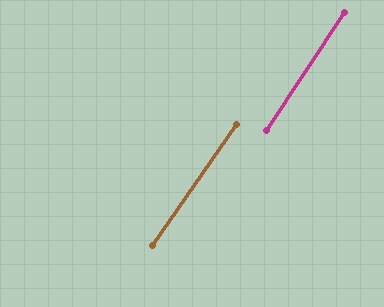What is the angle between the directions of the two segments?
Approximately 1 degree.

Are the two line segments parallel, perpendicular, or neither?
Parallel — their directions differ by only 1.2°.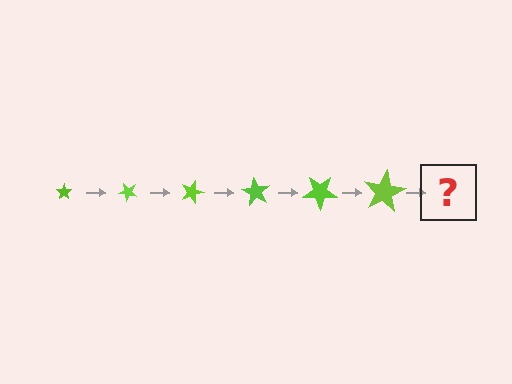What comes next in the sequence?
The next element should be a star, larger than the previous one and rotated 270 degrees from the start.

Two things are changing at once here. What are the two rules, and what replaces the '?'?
The two rules are that the star grows larger each step and it rotates 45 degrees each step. The '?' should be a star, larger than the previous one and rotated 270 degrees from the start.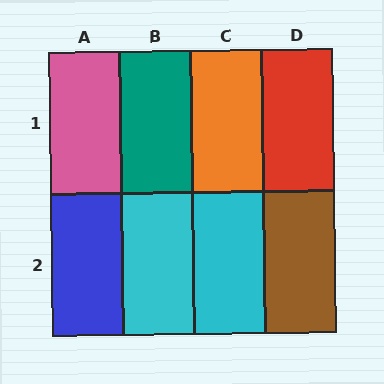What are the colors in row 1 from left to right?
Pink, teal, orange, red.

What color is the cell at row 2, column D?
Brown.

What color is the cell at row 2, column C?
Cyan.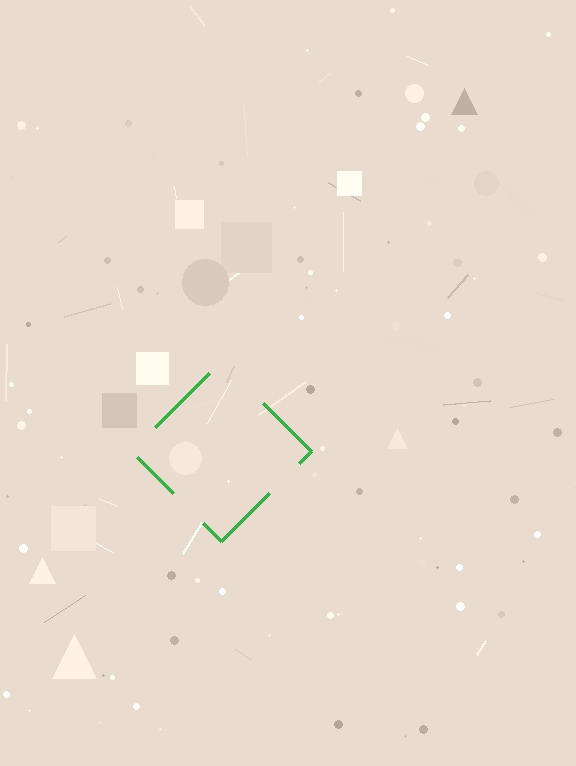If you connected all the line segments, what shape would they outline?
They would outline a diamond.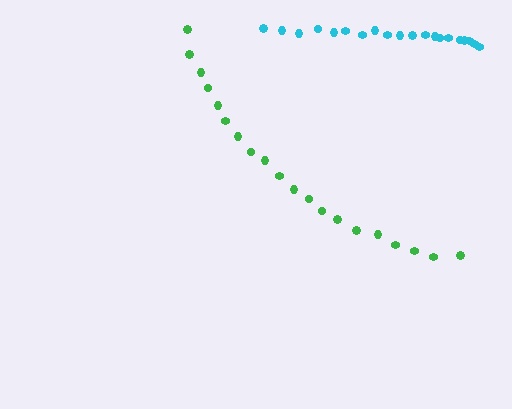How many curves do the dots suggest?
There are 2 distinct paths.